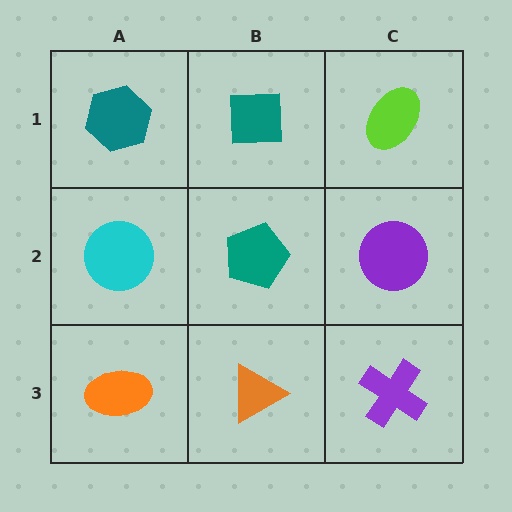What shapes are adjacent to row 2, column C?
A lime ellipse (row 1, column C), a purple cross (row 3, column C), a teal pentagon (row 2, column B).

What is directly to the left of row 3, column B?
An orange ellipse.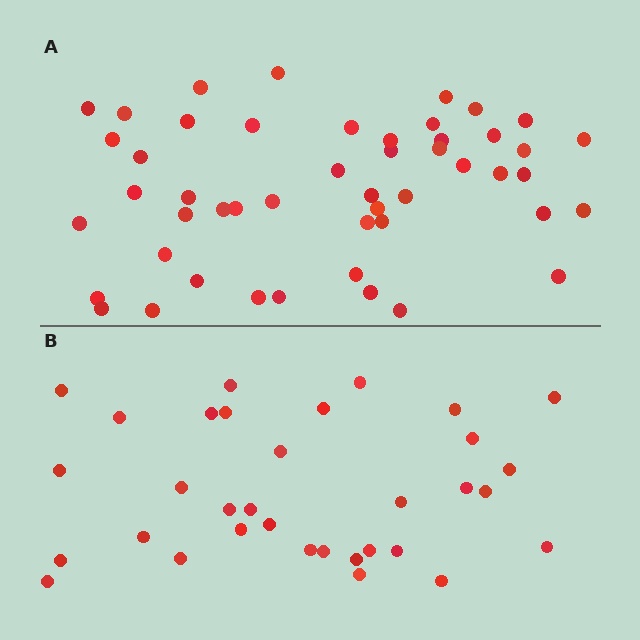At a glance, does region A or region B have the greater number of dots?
Region A (the top region) has more dots.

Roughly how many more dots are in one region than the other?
Region A has approximately 15 more dots than region B.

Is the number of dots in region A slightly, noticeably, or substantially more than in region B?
Region A has substantially more. The ratio is roughly 1.5 to 1.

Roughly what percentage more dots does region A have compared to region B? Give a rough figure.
About 50% more.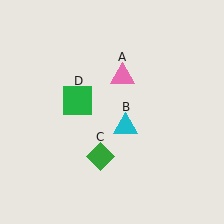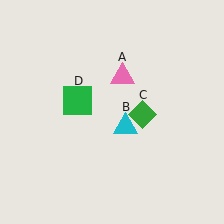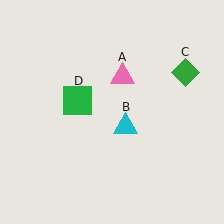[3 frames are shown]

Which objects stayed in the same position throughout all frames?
Pink triangle (object A) and cyan triangle (object B) and green square (object D) remained stationary.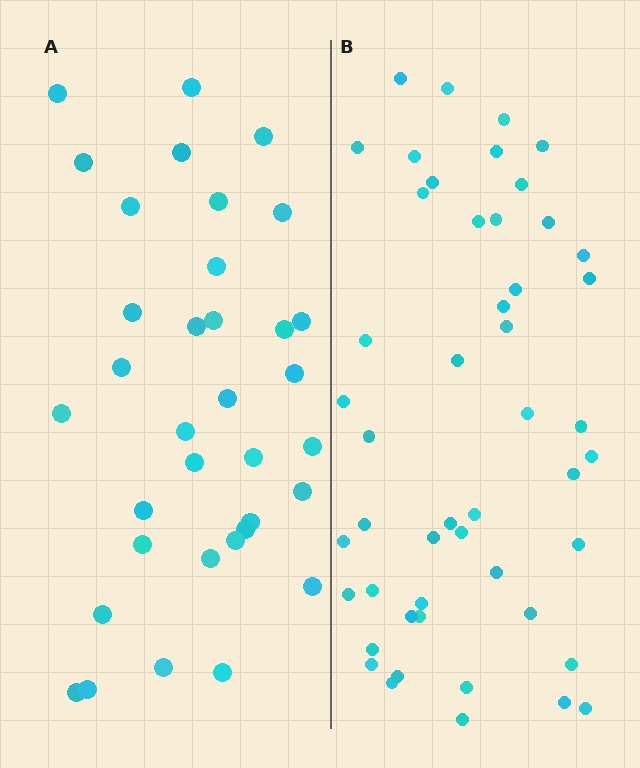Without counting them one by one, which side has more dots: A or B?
Region B (the right region) has more dots.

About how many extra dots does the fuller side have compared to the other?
Region B has approximately 15 more dots than region A.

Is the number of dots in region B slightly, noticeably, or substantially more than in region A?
Region B has noticeably more, but not dramatically so. The ratio is roughly 1.4 to 1.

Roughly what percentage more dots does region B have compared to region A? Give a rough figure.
About 40% more.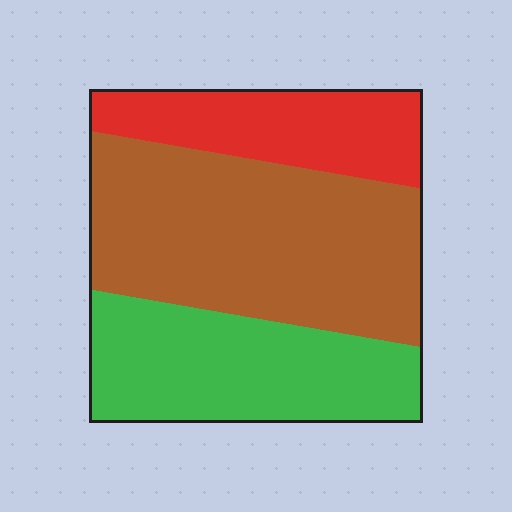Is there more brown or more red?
Brown.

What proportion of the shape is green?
Green covers around 30% of the shape.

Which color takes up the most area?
Brown, at roughly 45%.